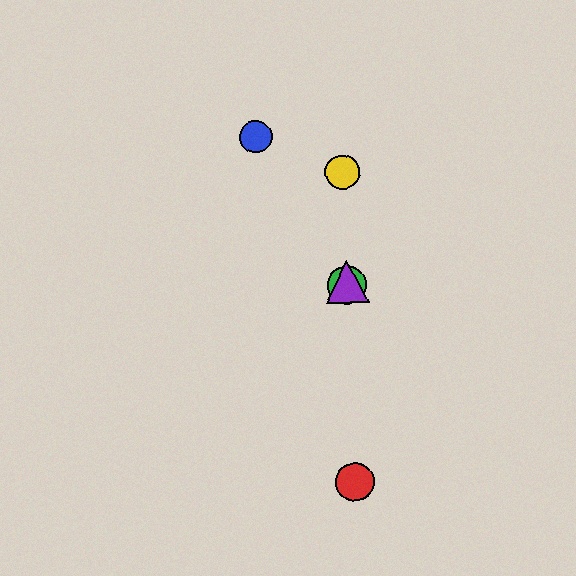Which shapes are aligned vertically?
The red circle, the green circle, the yellow circle, the purple triangle are aligned vertically.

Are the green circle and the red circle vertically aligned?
Yes, both are at x≈347.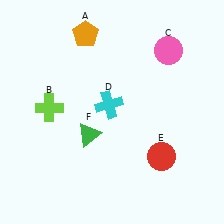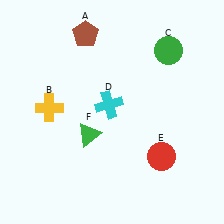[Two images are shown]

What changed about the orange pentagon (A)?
In Image 1, A is orange. In Image 2, it changed to brown.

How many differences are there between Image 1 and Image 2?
There are 3 differences between the two images.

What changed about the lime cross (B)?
In Image 1, B is lime. In Image 2, it changed to yellow.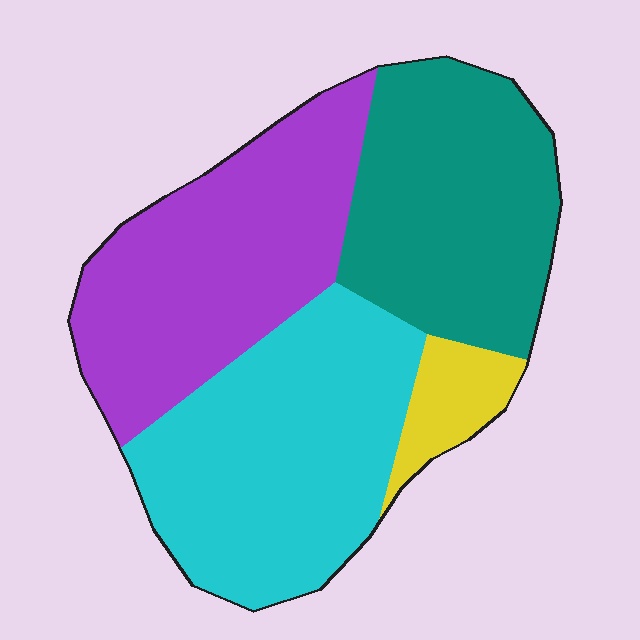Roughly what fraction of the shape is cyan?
Cyan takes up about one third (1/3) of the shape.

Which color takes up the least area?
Yellow, at roughly 5%.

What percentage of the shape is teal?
Teal takes up about one quarter (1/4) of the shape.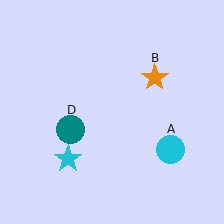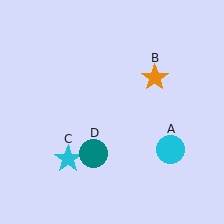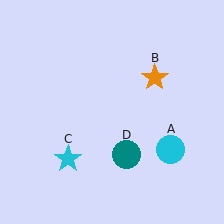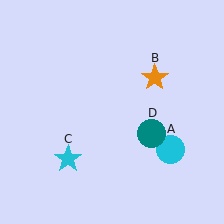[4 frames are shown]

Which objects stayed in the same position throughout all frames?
Cyan circle (object A) and orange star (object B) and cyan star (object C) remained stationary.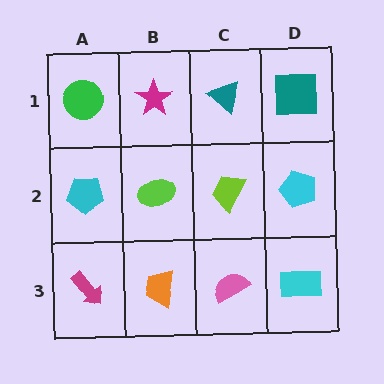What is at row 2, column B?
A lime ellipse.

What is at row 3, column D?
A cyan rectangle.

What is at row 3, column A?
A magenta arrow.